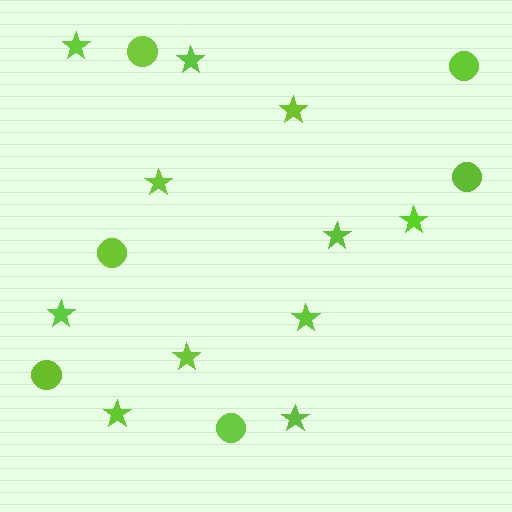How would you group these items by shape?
There are 2 groups: one group of stars (11) and one group of circles (6).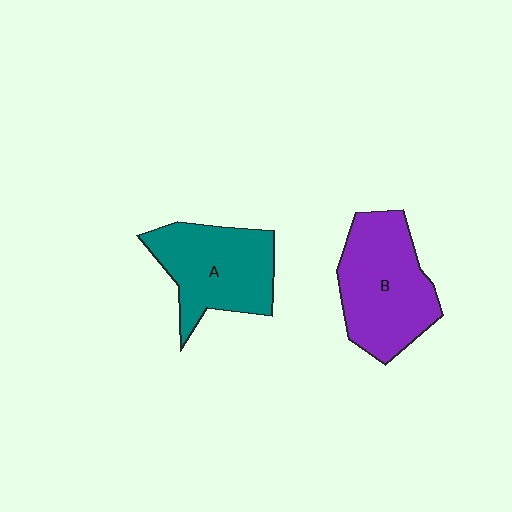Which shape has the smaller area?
Shape A (teal).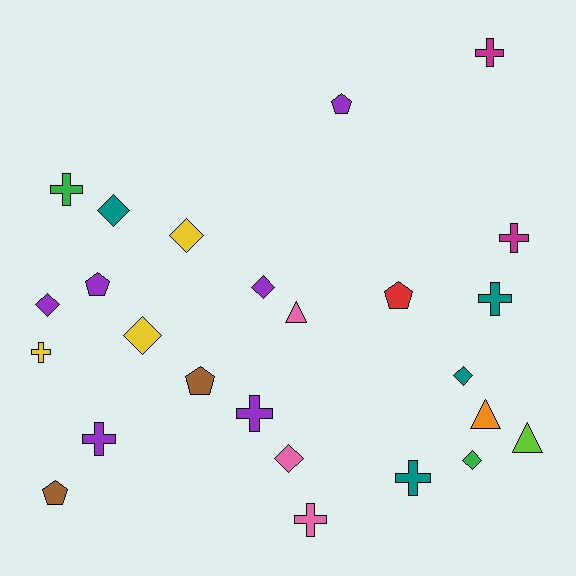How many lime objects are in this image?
There is 1 lime object.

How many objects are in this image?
There are 25 objects.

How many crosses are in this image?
There are 9 crosses.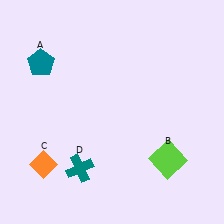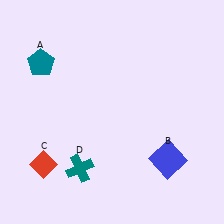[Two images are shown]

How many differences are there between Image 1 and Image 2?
There are 2 differences between the two images.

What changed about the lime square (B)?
In Image 1, B is lime. In Image 2, it changed to blue.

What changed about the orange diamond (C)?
In Image 1, C is orange. In Image 2, it changed to red.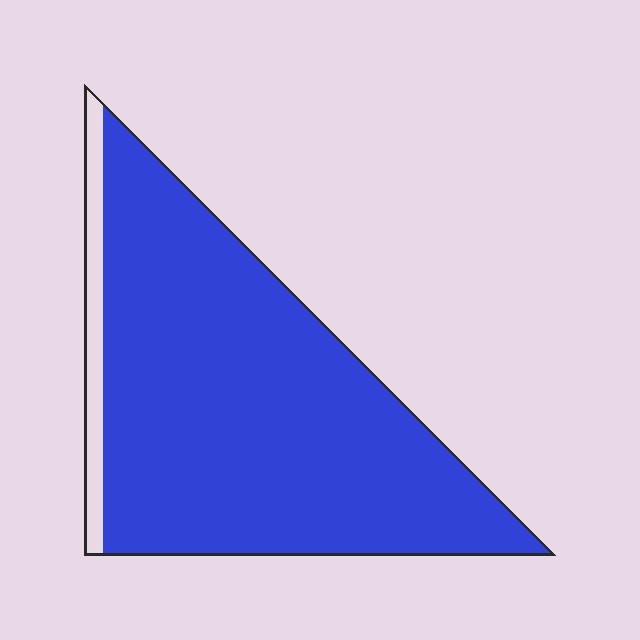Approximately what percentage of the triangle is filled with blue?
Approximately 90%.